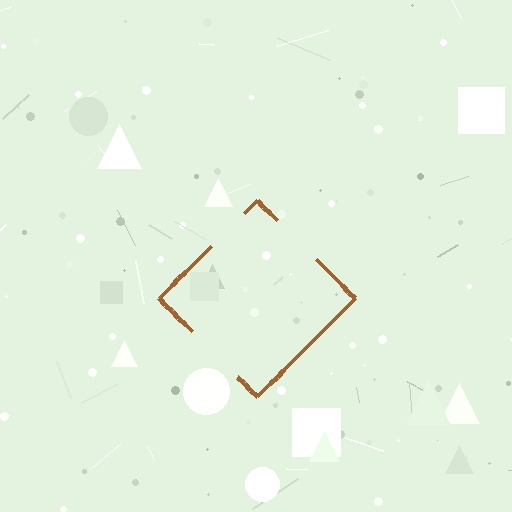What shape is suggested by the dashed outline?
The dashed outline suggests a diamond.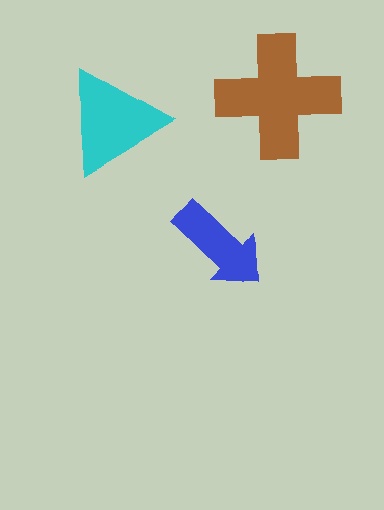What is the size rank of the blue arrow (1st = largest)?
3rd.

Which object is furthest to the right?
The brown cross is rightmost.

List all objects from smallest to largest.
The blue arrow, the cyan triangle, the brown cross.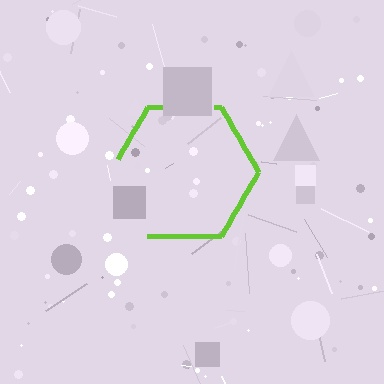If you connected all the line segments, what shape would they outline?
They would outline a hexagon.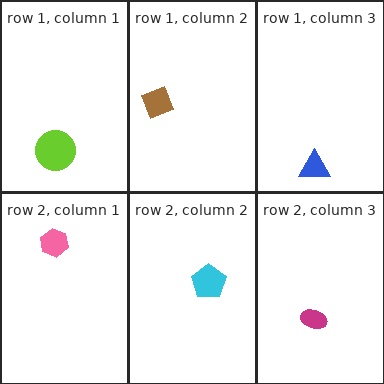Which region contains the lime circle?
The row 1, column 1 region.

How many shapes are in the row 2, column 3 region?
1.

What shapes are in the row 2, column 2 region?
The cyan pentagon.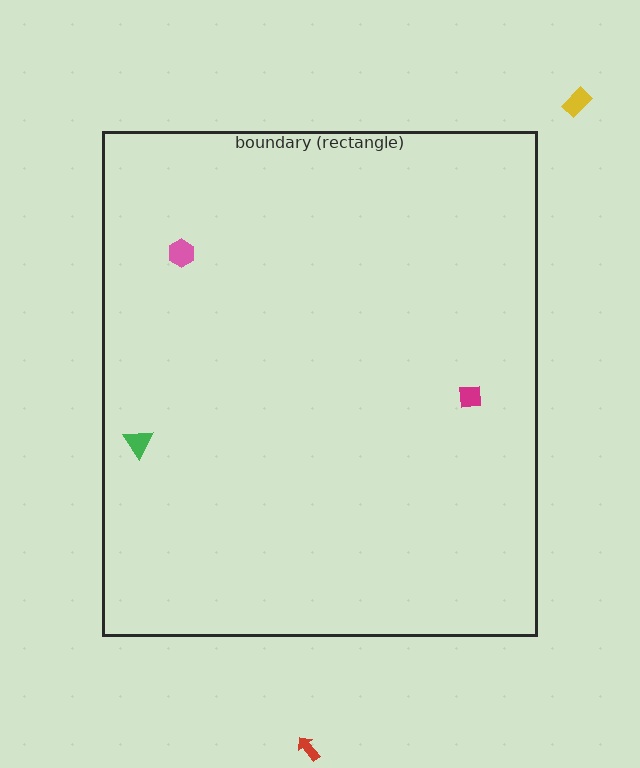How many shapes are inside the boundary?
3 inside, 2 outside.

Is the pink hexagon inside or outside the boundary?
Inside.